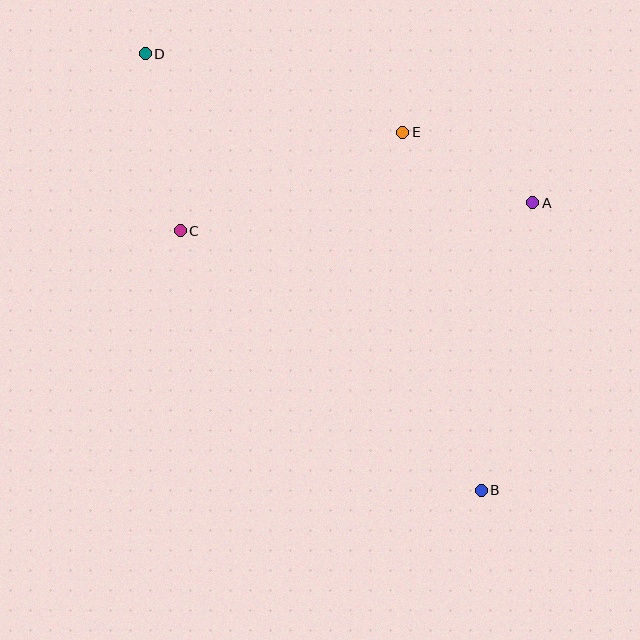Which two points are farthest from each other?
Points B and D are farthest from each other.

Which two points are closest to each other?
Points A and E are closest to each other.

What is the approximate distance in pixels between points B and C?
The distance between B and C is approximately 397 pixels.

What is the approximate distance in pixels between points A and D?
The distance between A and D is approximately 415 pixels.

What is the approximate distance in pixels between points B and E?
The distance between B and E is approximately 366 pixels.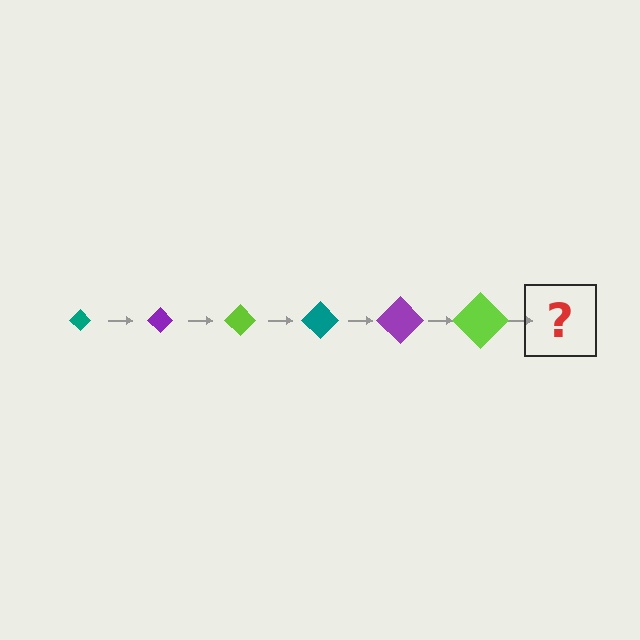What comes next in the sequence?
The next element should be a teal diamond, larger than the previous one.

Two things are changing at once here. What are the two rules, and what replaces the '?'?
The two rules are that the diamond grows larger each step and the color cycles through teal, purple, and lime. The '?' should be a teal diamond, larger than the previous one.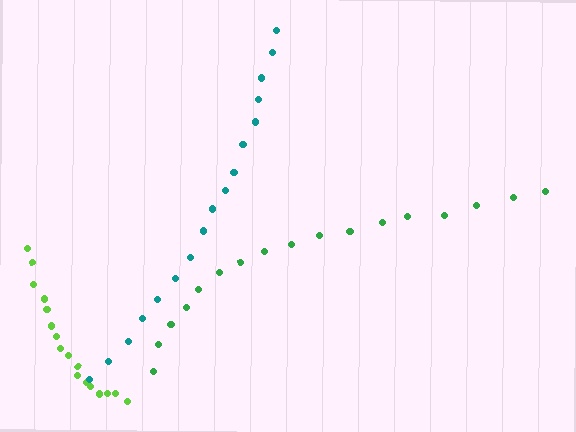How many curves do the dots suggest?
There are 3 distinct paths.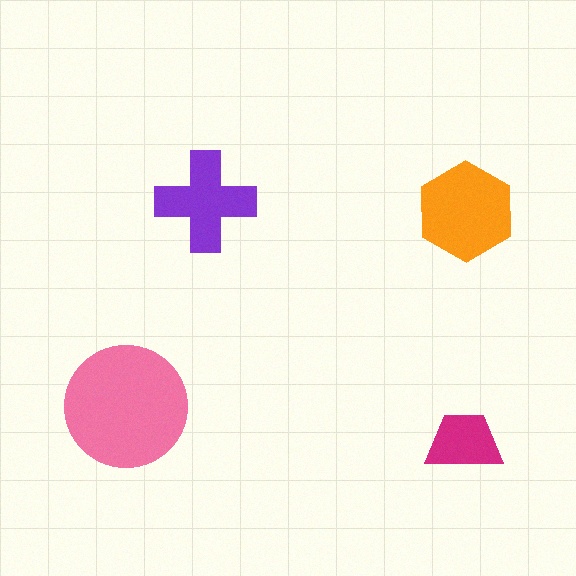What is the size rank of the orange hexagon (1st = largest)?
2nd.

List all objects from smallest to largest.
The magenta trapezoid, the purple cross, the orange hexagon, the pink circle.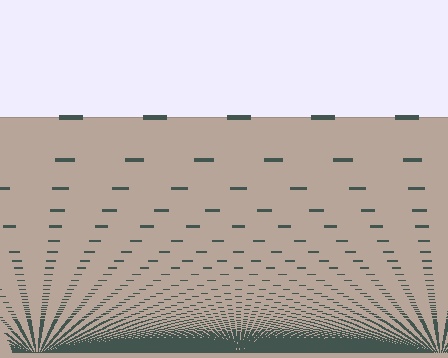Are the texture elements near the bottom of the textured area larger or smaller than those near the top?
Smaller. The gradient is inverted — elements near the bottom are smaller and denser.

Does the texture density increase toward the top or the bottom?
Density increases toward the bottom.